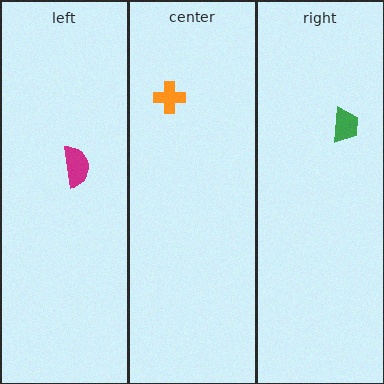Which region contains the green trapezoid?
The right region.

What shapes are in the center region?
The orange cross.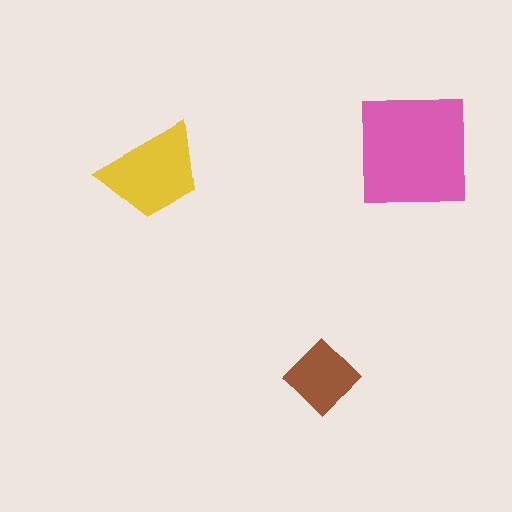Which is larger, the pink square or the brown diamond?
The pink square.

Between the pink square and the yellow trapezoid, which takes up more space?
The pink square.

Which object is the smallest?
The brown diamond.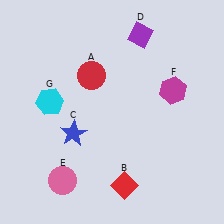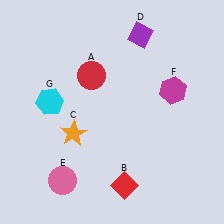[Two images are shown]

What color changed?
The star (C) changed from blue in Image 1 to orange in Image 2.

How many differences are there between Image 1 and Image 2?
There is 1 difference between the two images.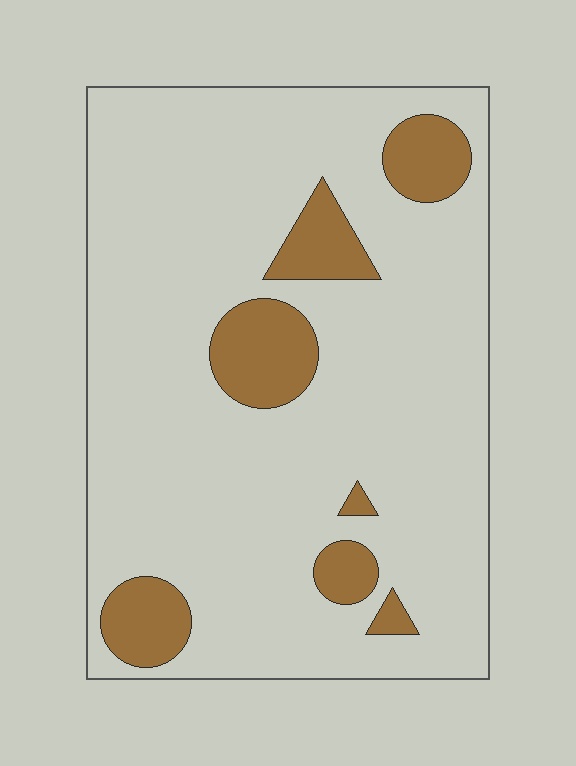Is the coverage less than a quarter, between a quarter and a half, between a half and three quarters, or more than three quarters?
Less than a quarter.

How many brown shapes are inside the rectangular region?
7.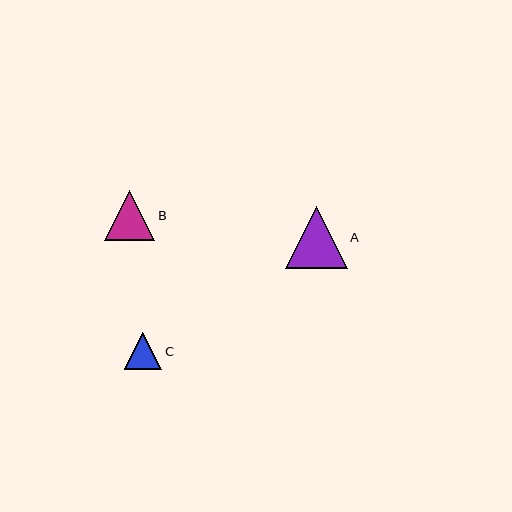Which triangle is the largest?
Triangle A is the largest with a size of approximately 62 pixels.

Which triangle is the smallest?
Triangle C is the smallest with a size of approximately 37 pixels.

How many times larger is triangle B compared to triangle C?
Triangle B is approximately 1.3 times the size of triangle C.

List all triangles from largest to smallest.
From largest to smallest: A, B, C.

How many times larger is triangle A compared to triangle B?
Triangle A is approximately 1.2 times the size of triangle B.